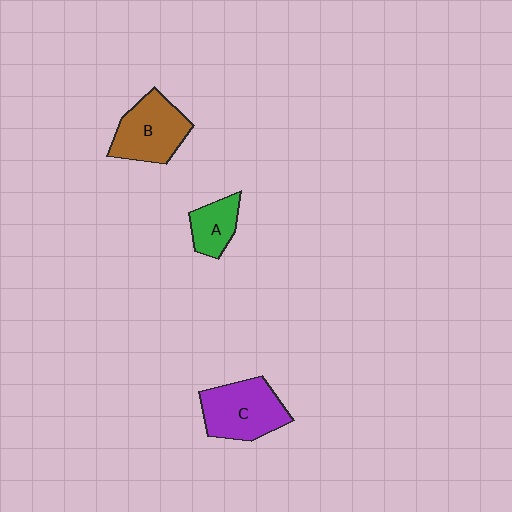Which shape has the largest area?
Shape C (purple).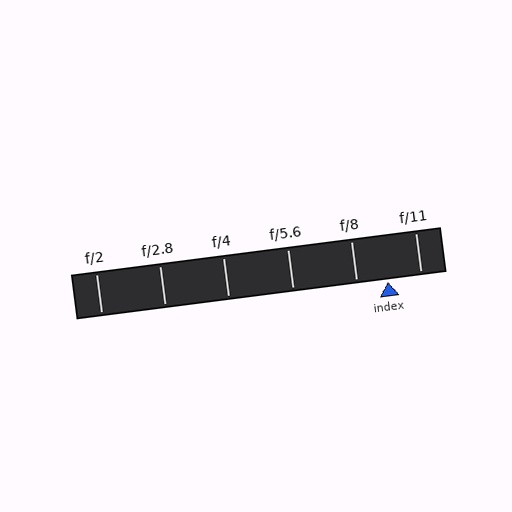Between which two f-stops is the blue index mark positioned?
The index mark is between f/8 and f/11.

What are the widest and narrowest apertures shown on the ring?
The widest aperture shown is f/2 and the narrowest is f/11.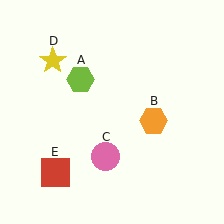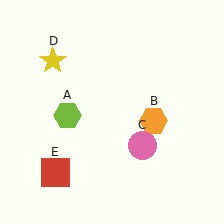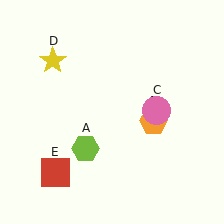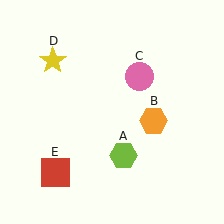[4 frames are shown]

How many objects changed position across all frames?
2 objects changed position: lime hexagon (object A), pink circle (object C).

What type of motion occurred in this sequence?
The lime hexagon (object A), pink circle (object C) rotated counterclockwise around the center of the scene.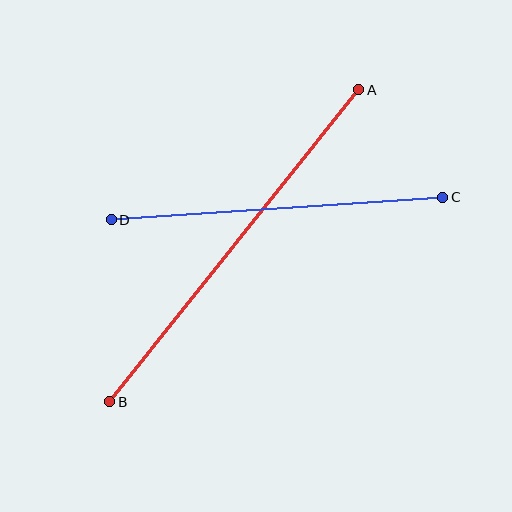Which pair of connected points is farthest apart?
Points A and B are farthest apart.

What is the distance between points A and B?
The distance is approximately 399 pixels.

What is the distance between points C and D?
The distance is approximately 332 pixels.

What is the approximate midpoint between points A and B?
The midpoint is at approximately (234, 246) pixels.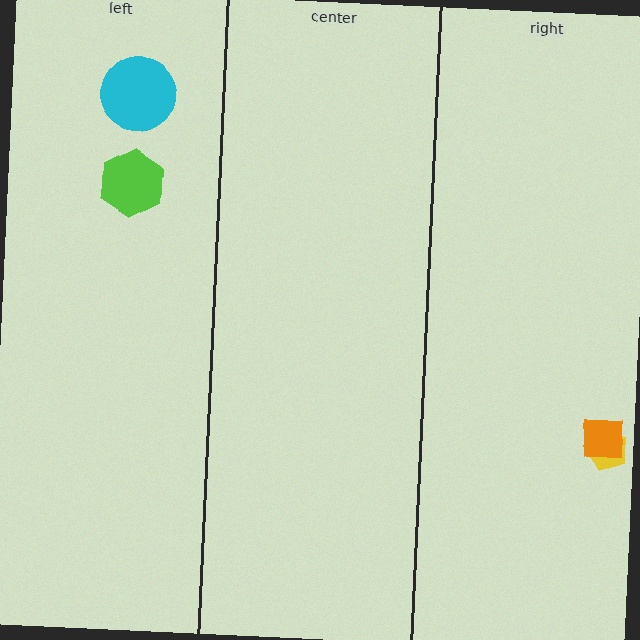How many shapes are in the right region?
2.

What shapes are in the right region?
The yellow pentagon, the orange square.